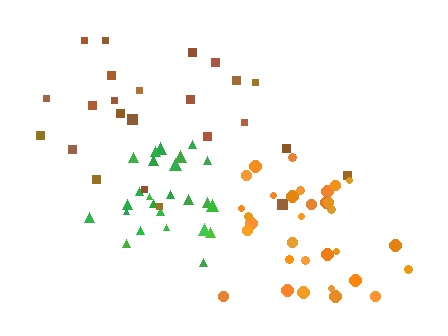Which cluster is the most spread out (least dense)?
Brown.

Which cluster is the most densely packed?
Green.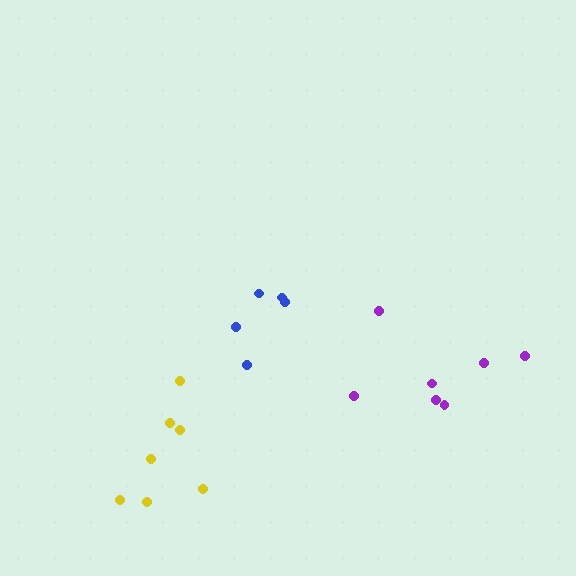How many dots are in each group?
Group 1: 5 dots, Group 2: 7 dots, Group 3: 7 dots (19 total).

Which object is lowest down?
The yellow cluster is bottommost.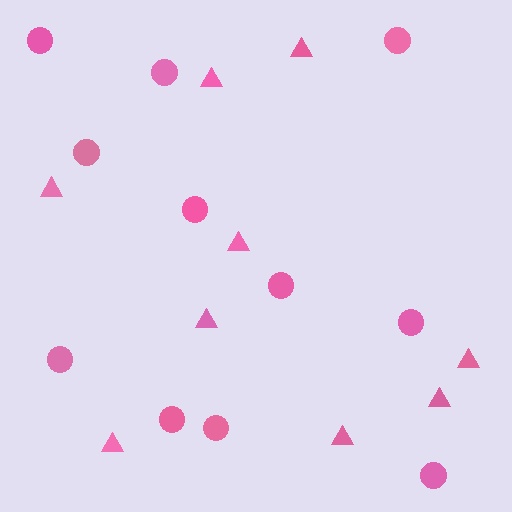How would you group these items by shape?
There are 2 groups: one group of triangles (9) and one group of circles (11).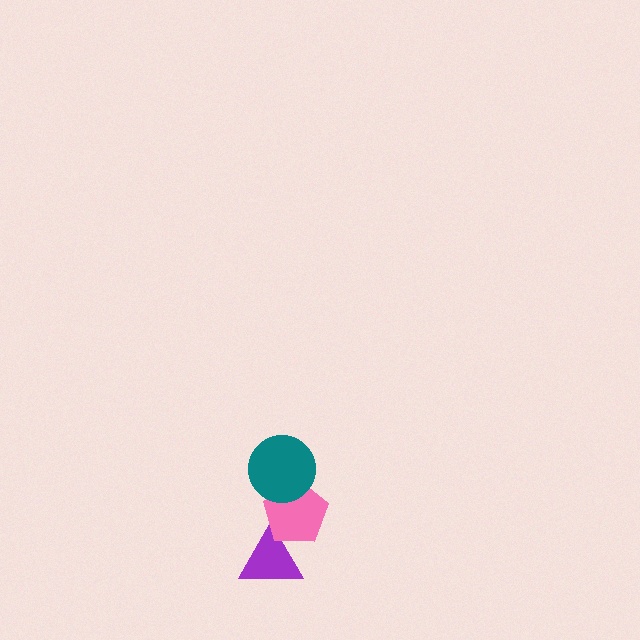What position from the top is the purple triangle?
The purple triangle is 3rd from the top.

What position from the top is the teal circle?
The teal circle is 1st from the top.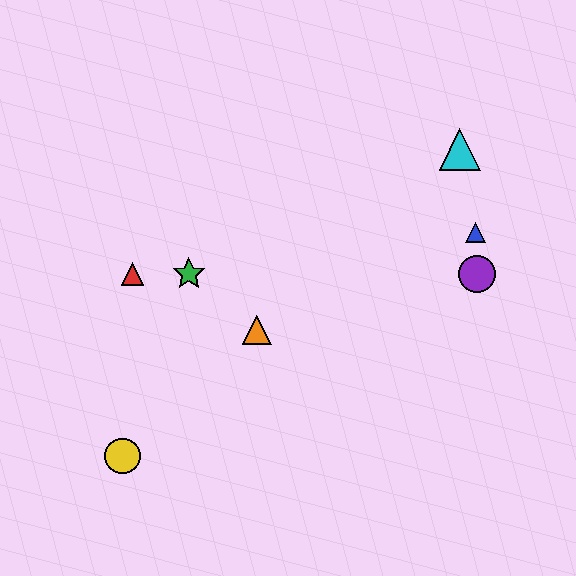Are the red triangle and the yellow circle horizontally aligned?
No, the red triangle is at y≈274 and the yellow circle is at y≈456.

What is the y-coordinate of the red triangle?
The red triangle is at y≈274.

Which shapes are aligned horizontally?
The red triangle, the green star, the purple circle are aligned horizontally.